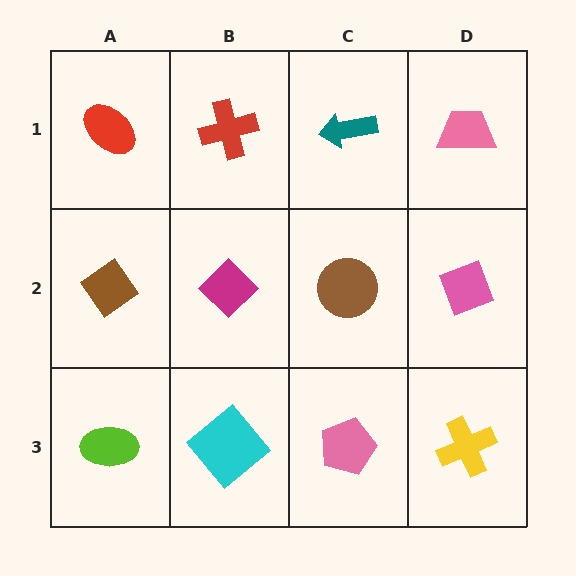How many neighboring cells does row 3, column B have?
3.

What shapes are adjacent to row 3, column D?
A pink diamond (row 2, column D), a pink pentagon (row 3, column C).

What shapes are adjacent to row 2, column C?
A teal arrow (row 1, column C), a pink pentagon (row 3, column C), a magenta diamond (row 2, column B), a pink diamond (row 2, column D).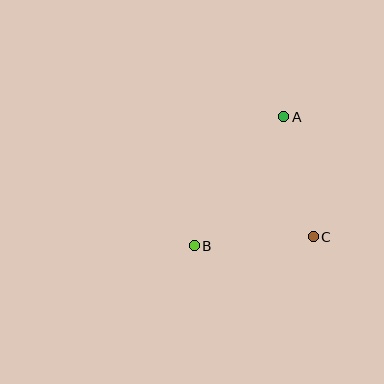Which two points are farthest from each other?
Points A and B are farthest from each other.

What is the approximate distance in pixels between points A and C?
The distance between A and C is approximately 124 pixels.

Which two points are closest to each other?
Points B and C are closest to each other.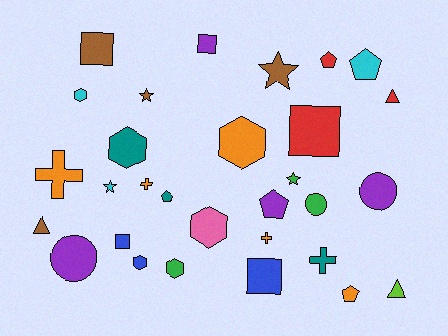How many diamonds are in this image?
There are no diamonds.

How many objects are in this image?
There are 30 objects.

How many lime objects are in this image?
There is 1 lime object.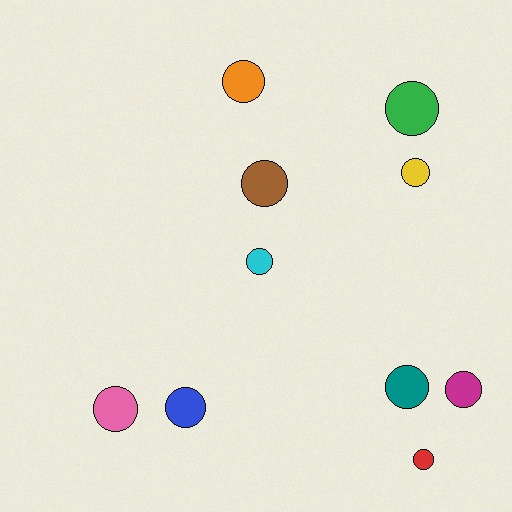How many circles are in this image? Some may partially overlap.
There are 10 circles.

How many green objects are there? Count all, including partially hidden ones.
There is 1 green object.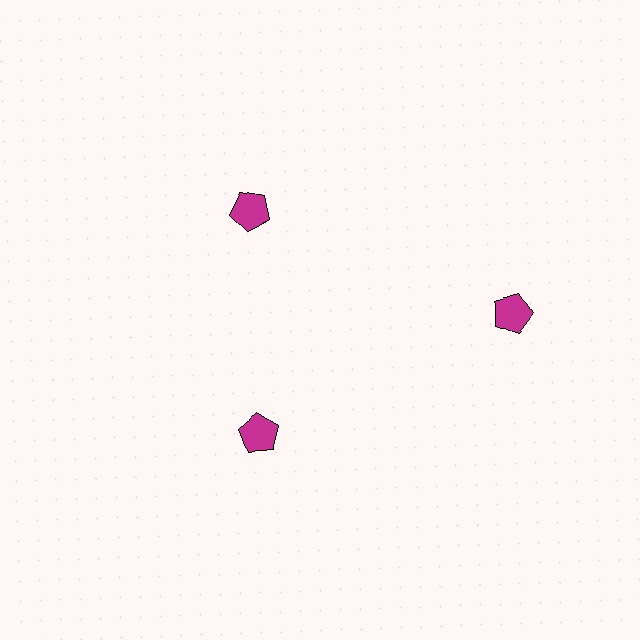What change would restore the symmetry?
The symmetry would be restored by moving it inward, back onto the ring so that all 3 pentagons sit at equal angles and equal distance from the center.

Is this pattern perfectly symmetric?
No. The 3 magenta pentagons are arranged in a ring, but one element near the 3 o'clock position is pushed outward from the center, breaking the 3-fold rotational symmetry.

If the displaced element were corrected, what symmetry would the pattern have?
It would have 3-fold rotational symmetry — the pattern would map onto itself every 120 degrees.